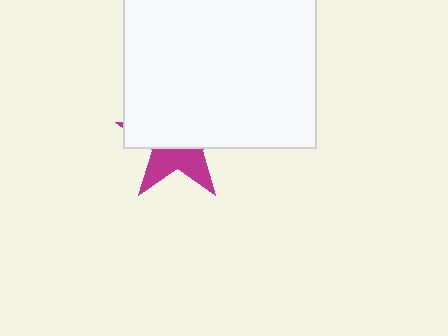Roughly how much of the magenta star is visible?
A small part of it is visible (roughly 38%).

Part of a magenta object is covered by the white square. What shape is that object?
It is a star.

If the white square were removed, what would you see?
You would see the complete magenta star.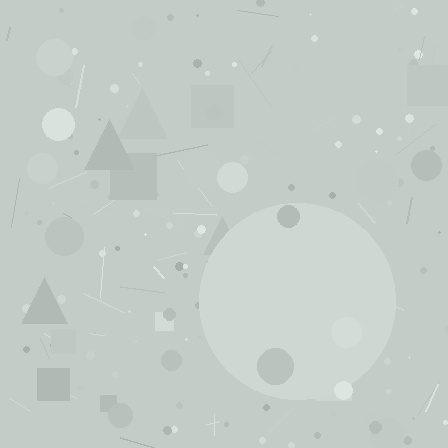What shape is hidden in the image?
A circle is hidden in the image.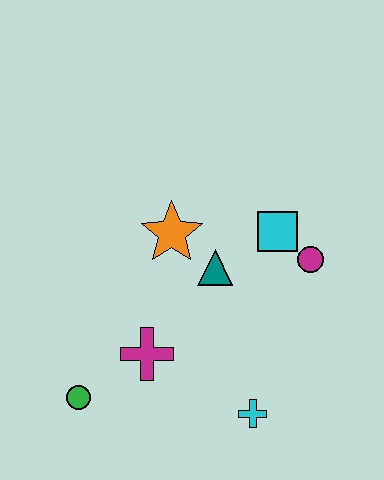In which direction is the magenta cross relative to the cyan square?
The magenta cross is to the left of the cyan square.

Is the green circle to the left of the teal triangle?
Yes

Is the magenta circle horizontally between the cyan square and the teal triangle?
No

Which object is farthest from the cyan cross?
The orange star is farthest from the cyan cross.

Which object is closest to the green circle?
The magenta cross is closest to the green circle.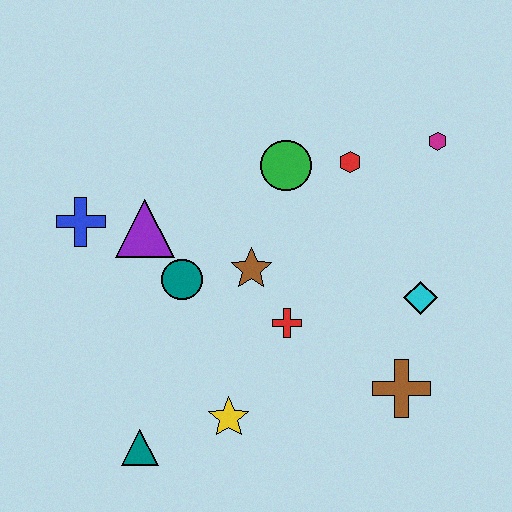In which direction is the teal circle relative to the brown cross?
The teal circle is to the left of the brown cross.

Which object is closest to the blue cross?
The purple triangle is closest to the blue cross.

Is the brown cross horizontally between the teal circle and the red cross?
No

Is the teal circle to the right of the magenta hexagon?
No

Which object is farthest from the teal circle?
The magenta hexagon is farthest from the teal circle.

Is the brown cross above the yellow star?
Yes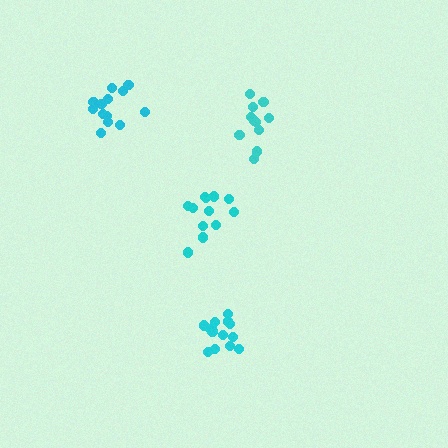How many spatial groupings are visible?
There are 4 spatial groupings.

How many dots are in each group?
Group 1: 12 dots, Group 2: 13 dots, Group 3: 11 dots, Group 4: 13 dots (49 total).